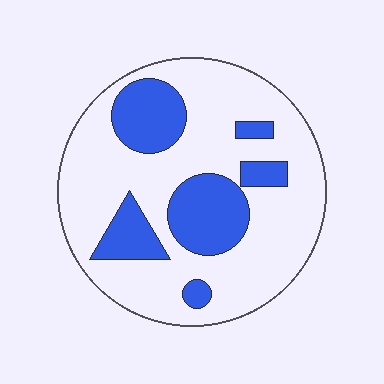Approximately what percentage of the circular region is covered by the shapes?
Approximately 25%.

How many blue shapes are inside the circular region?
6.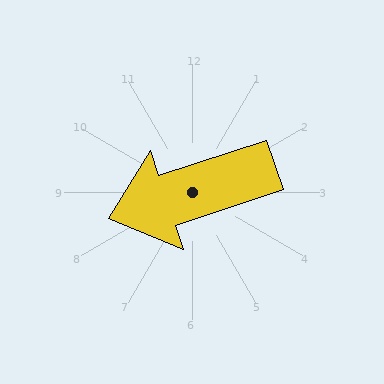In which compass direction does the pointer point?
West.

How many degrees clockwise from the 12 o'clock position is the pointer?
Approximately 252 degrees.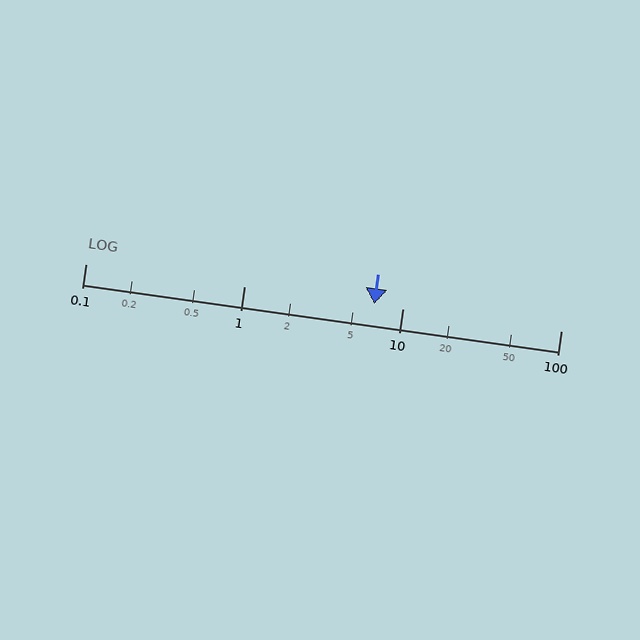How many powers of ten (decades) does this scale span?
The scale spans 3 decades, from 0.1 to 100.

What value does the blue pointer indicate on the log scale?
The pointer indicates approximately 6.6.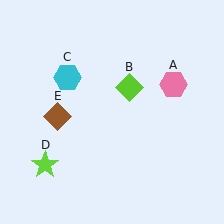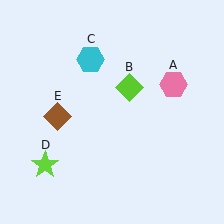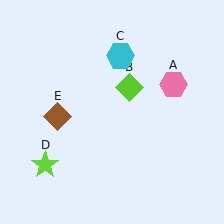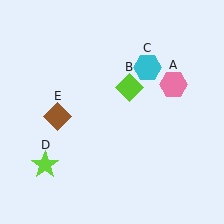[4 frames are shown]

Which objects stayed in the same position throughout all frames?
Pink hexagon (object A) and lime diamond (object B) and lime star (object D) and brown diamond (object E) remained stationary.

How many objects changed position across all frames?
1 object changed position: cyan hexagon (object C).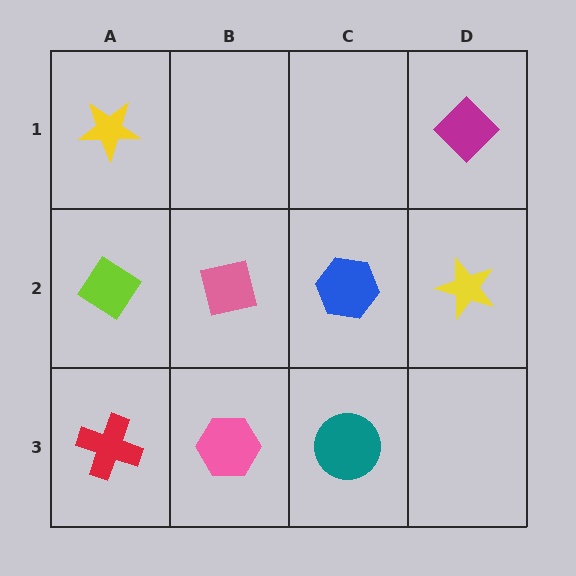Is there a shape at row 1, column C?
No, that cell is empty.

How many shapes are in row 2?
4 shapes.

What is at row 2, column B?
A pink square.